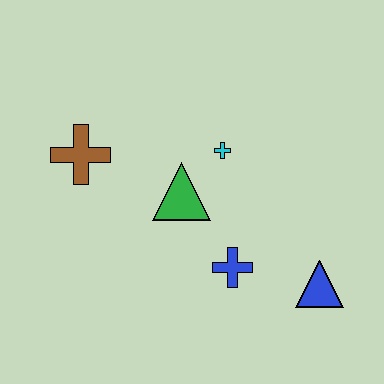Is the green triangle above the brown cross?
No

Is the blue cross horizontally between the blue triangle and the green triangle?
Yes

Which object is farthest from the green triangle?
The blue triangle is farthest from the green triangle.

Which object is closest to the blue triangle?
The blue cross is closest to the blue triangle.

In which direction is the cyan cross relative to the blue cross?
The cyan cross is above the blue cross.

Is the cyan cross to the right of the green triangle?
Yes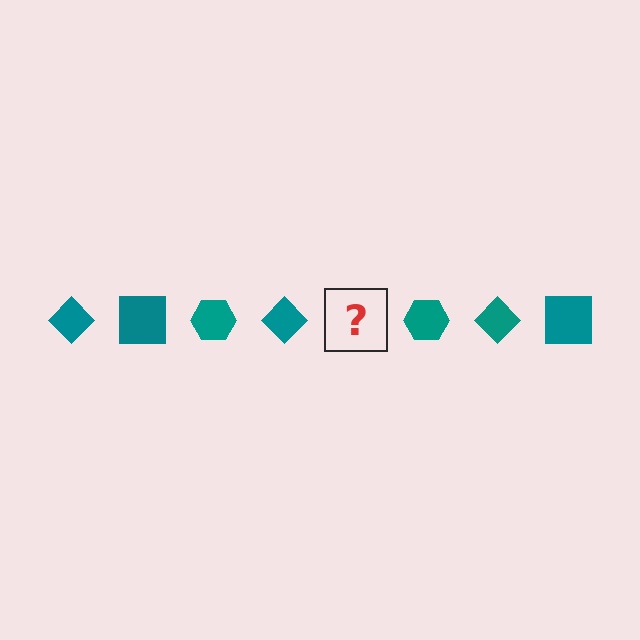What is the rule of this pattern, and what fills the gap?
The rule is that the pattern cycles through diamond, square, hexagon shapes in teal. The gap should be filled with a teal square.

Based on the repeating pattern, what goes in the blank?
The blank should be a teal square.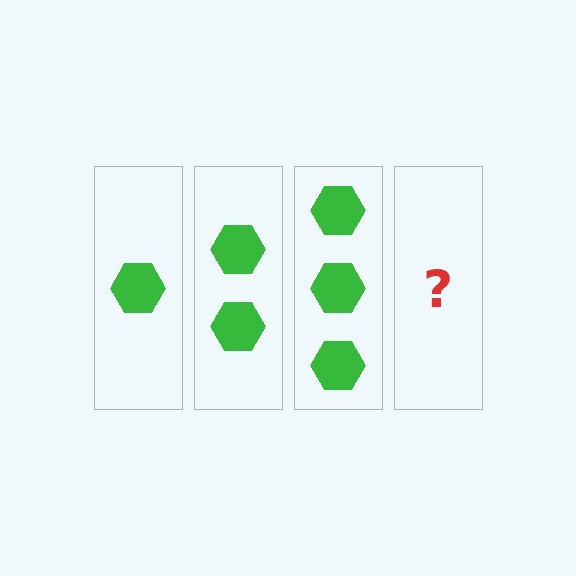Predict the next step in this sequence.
The next step is 4 hexagons.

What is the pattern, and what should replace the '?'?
The pattern is that each step adds one more hexagon. The '?' should be 4 hexagons.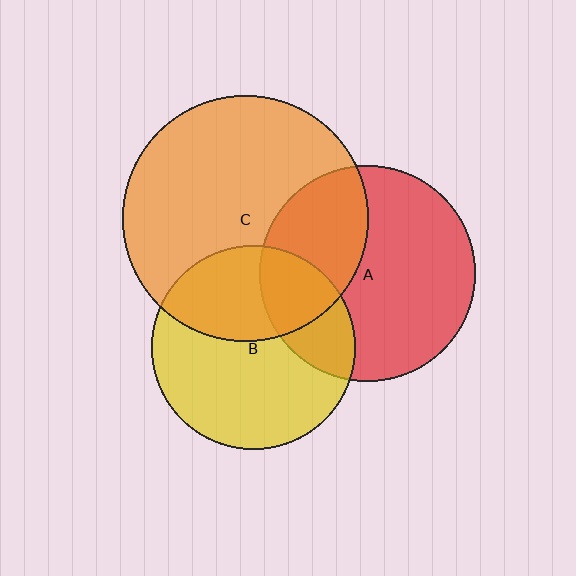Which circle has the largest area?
Circle C (orange).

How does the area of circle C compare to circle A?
Approximately 1.3 times.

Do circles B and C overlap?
Yes.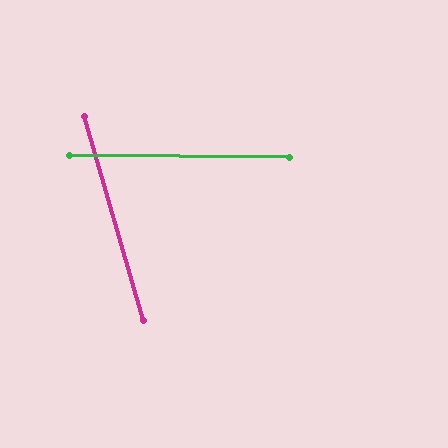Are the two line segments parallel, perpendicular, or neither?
Neither parallel nor perpendicular — they differ by about 73°.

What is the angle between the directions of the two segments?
Approximately 73 degrees.